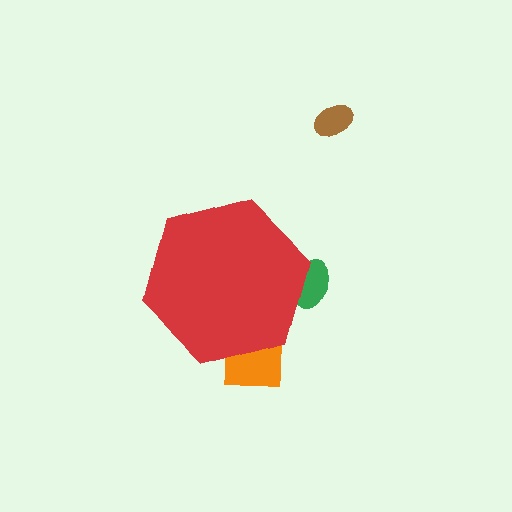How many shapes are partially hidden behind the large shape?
2 shapes are partially hidden.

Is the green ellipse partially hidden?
Yes, the green ellipse is partially hidden behind the red hexagon.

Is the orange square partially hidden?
Yes, the orange square is partially hidden behind the red hexagon.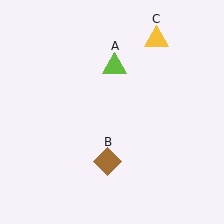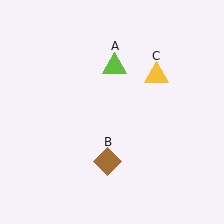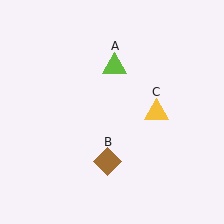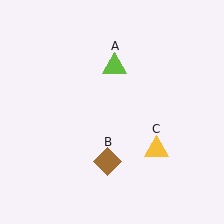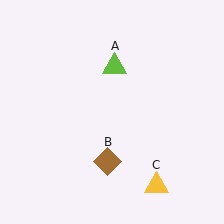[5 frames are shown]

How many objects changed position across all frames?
1 object changed position: yellow triangle (object C).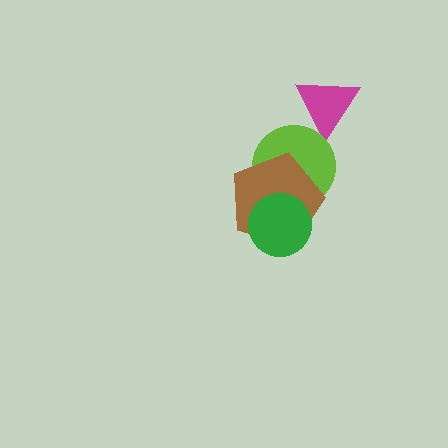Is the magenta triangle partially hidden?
Yes, it is partially covered by another shape.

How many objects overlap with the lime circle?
3 objects overlap with the lime circle.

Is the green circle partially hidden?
No, no other shape covers it.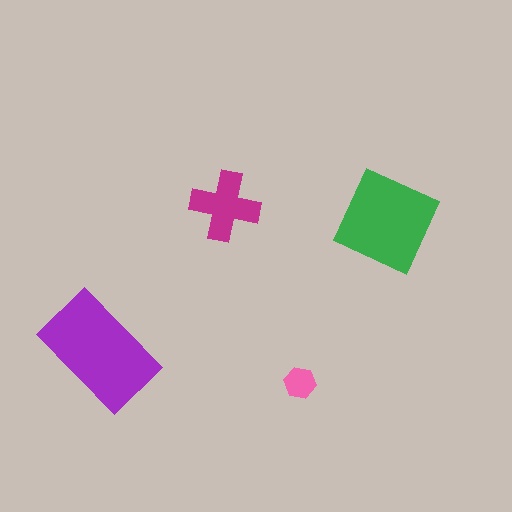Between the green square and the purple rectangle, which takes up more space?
The purple rectangle.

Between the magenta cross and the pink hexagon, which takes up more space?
The magenta cross.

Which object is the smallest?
The pink hexagon.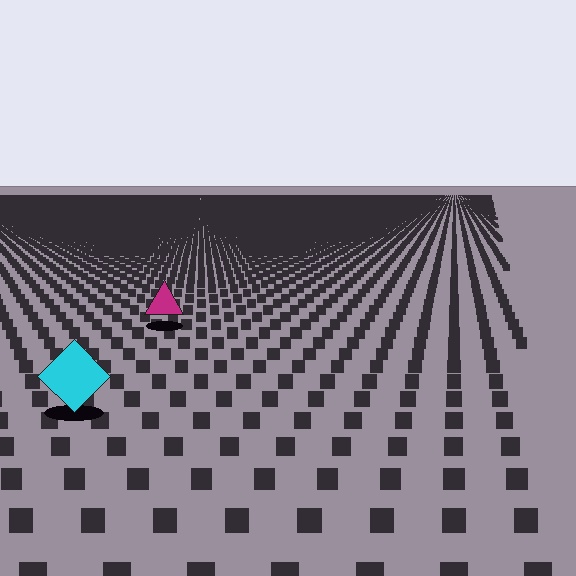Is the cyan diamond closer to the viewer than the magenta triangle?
Yes. The cyan diamond is closer — you can tell from the texture gradient: the ground texture is coarser near it.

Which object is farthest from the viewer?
The magenta triangle is farthest from the viewer. It appears smaller and the ground texture around it is denser.